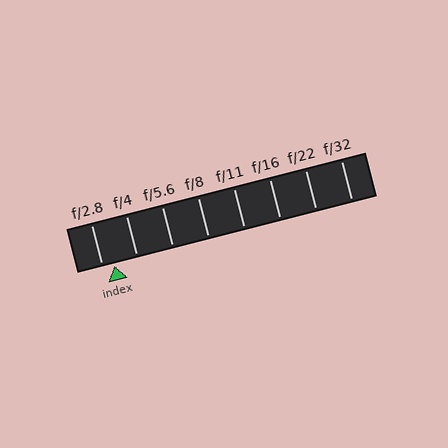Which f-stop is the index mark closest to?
The index mark is closest to f/2.8.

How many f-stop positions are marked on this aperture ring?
There are 8 f-stop positions marked.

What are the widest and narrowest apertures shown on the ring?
The widest aperture shown is f/2.8 and the narrowest is f/32.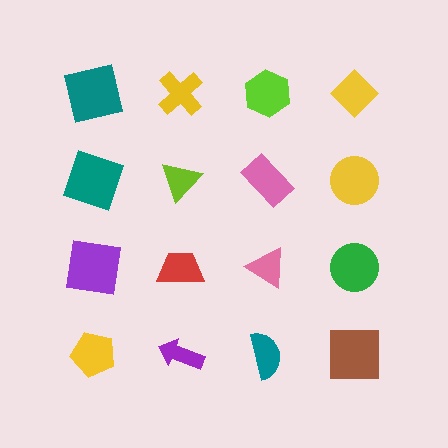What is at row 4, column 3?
A teal semicircle.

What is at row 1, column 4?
A yellow diamond.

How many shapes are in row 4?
4 shapes.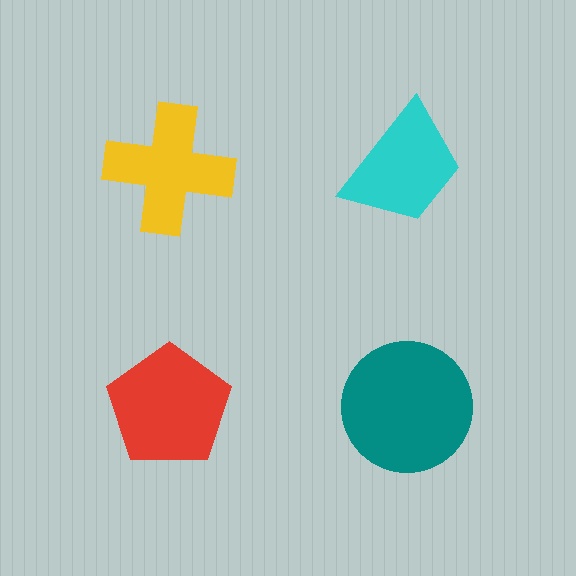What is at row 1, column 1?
A yellow cross.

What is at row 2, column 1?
A red pentagon.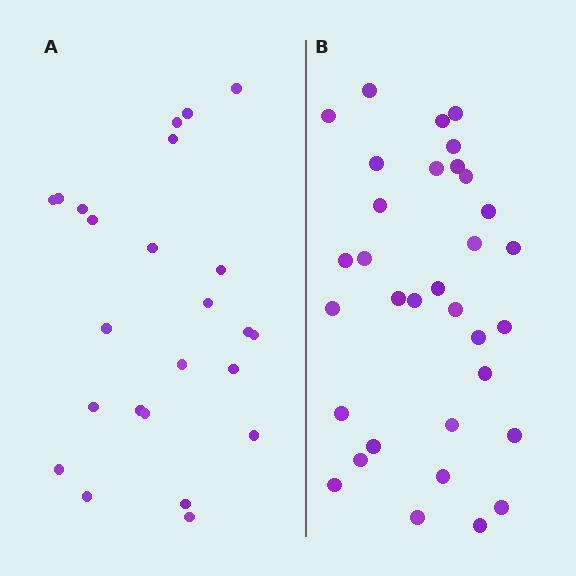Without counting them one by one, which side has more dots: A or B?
Region B (the right region) has more dots.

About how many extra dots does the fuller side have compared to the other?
Region B has roughly 8 or so more dots than region A.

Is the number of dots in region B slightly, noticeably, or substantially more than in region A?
Region B has noticeably more, but not dramatically so. The ratio is roughly 1.4 to 1.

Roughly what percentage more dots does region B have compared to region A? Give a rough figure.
About 40% more.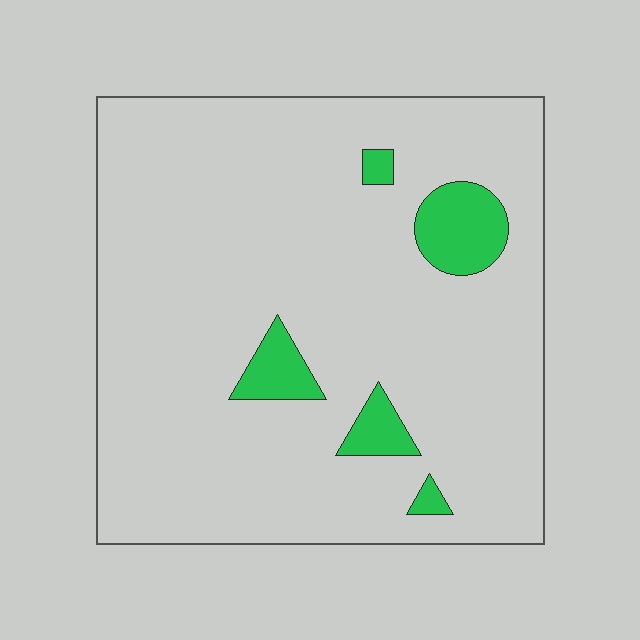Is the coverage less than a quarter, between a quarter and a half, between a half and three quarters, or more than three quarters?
Less than a quarter.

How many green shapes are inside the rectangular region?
5.